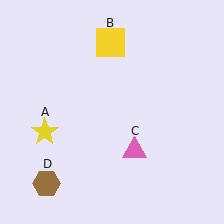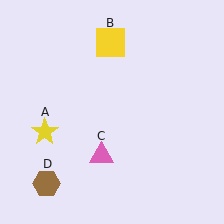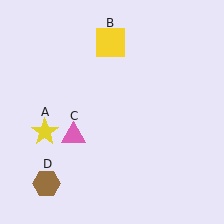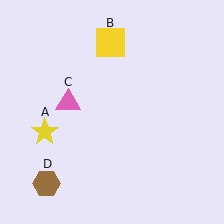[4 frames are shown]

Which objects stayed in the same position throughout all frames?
Yellow star (object A) and yellow square (object B) and brown hexagon (object D) remained stationary.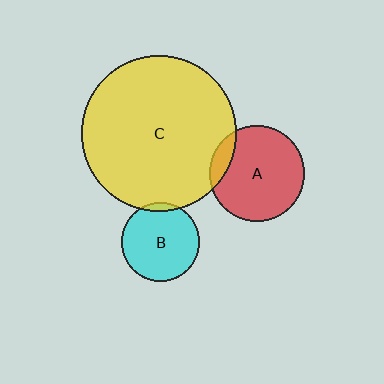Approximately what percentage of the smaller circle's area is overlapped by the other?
Approximately 5%.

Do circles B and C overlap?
Yes.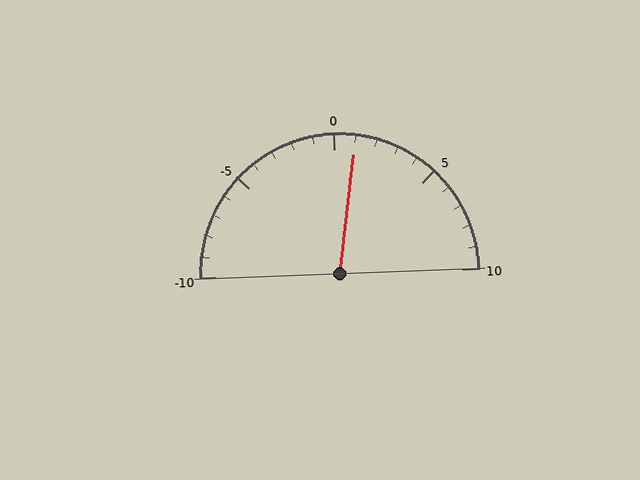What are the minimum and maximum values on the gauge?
The gauge ranges from -10 to 10.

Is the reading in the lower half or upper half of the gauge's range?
The reading is in the upper half of the range (-10 to 10).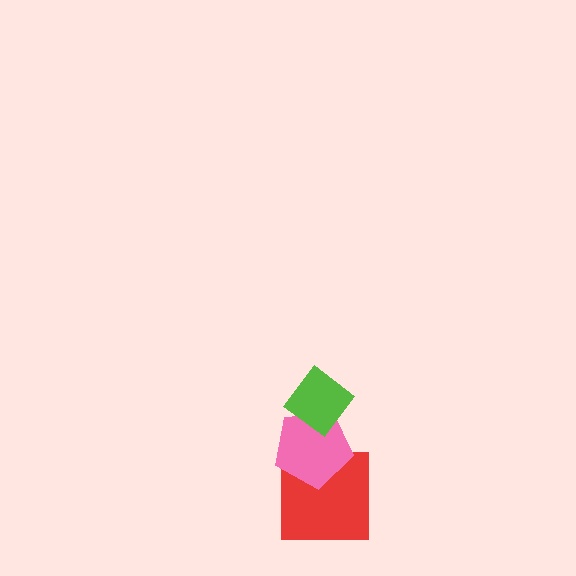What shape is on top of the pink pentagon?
The lime diamond is on top of the pink pentagon.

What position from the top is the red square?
The red square is 3rd from the top.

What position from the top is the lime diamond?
The lime diamond is 1st from the top.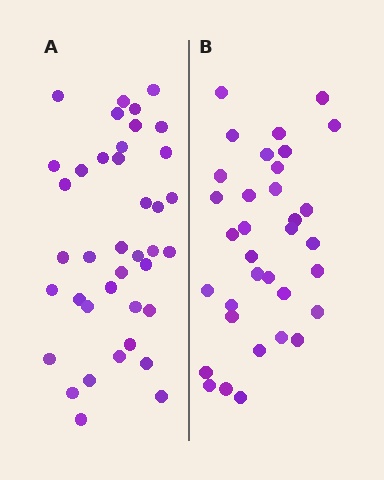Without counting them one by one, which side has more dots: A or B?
Region A (the left region) has more dots.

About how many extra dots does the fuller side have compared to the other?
Region A has about 5 more dots than region B.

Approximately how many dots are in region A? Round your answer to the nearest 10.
About 40 dots. (The exact count is 39, which rounds to 40.)